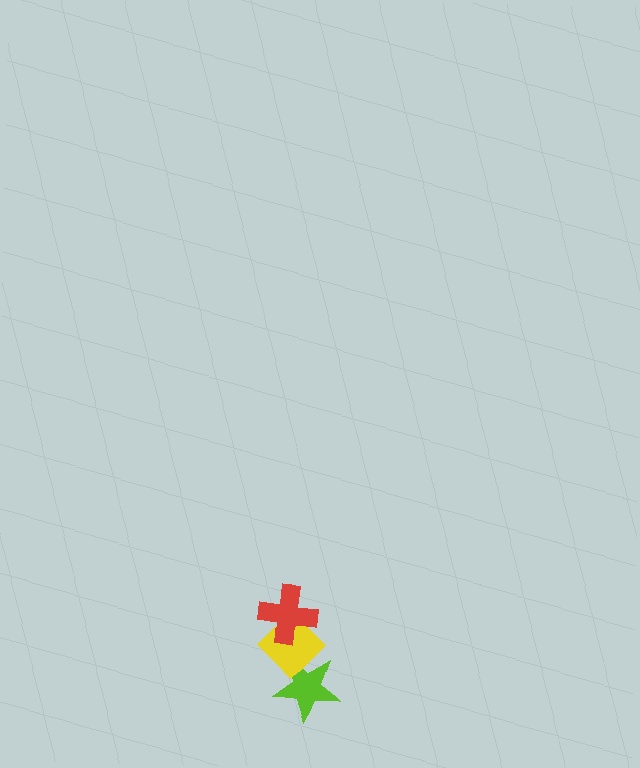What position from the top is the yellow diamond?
The yellow diamond is 2nd from the top.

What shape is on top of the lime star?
The yellow diamond is on top of the lime star.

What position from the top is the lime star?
The lime star is 3rd from the top.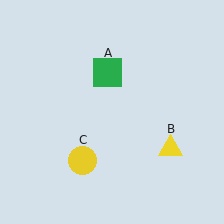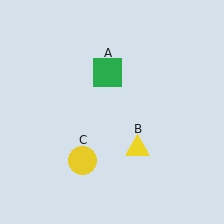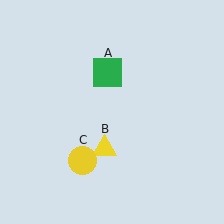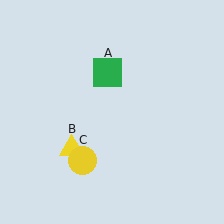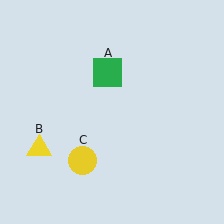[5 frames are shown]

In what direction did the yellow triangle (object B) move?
The yellow triangle (object B) moved left.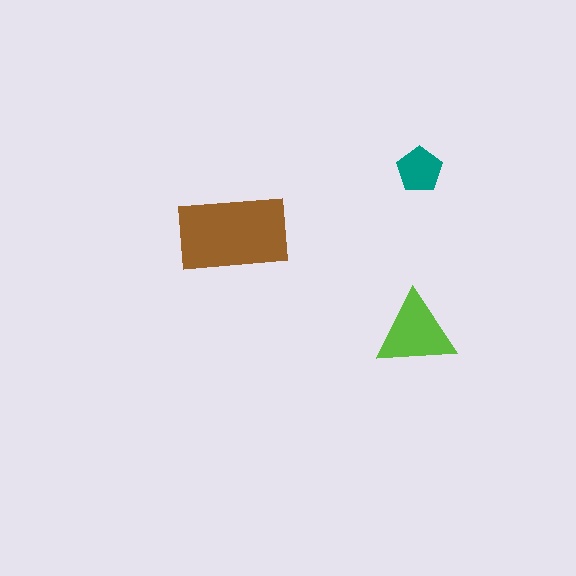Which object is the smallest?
The teal pentagon.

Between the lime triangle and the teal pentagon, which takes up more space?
The lime triangle.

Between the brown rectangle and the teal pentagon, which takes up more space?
The brown rectangle.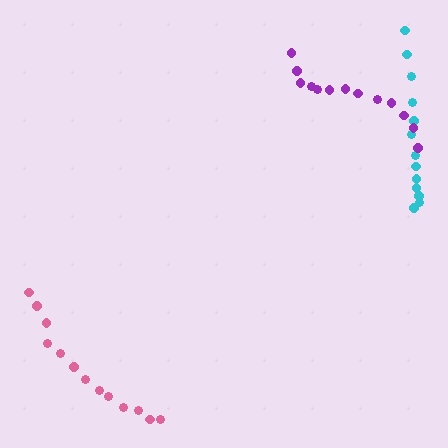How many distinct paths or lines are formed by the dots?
There are 3 distinct paths.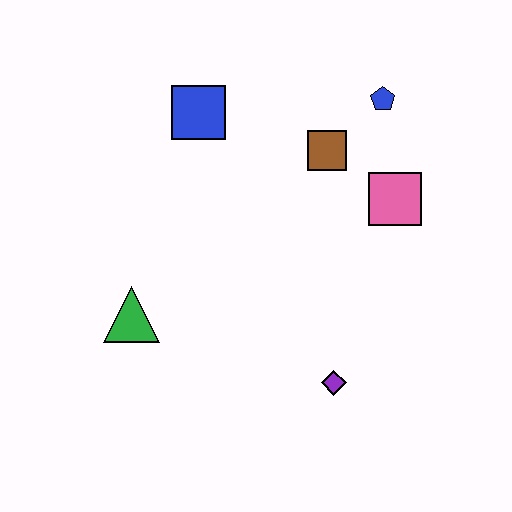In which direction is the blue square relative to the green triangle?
The blue square is above the green triangle.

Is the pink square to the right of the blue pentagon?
Yes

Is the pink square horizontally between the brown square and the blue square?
No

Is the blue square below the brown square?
No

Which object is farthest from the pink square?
The green triangle is farthest from the pink square.